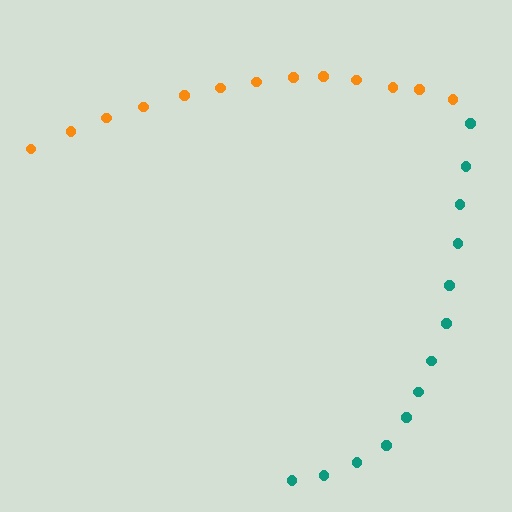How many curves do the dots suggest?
There are 2 distinct paths.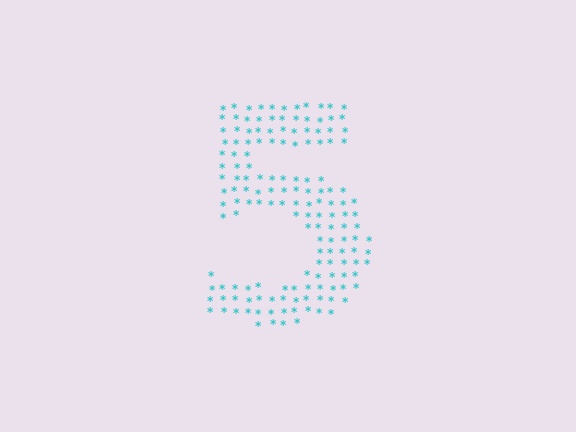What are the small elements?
The small elements are asterisks.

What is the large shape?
The large shape is the digit 5.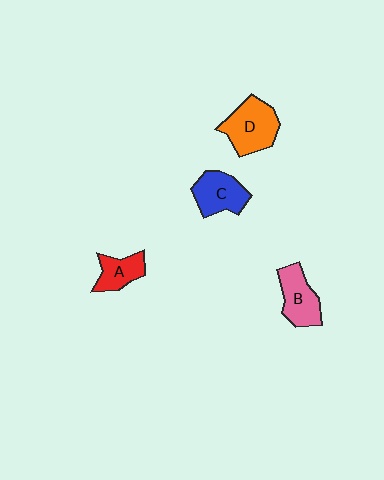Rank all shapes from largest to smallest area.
From largest to smallest: D (orange), C (blue), B (pink), A (red).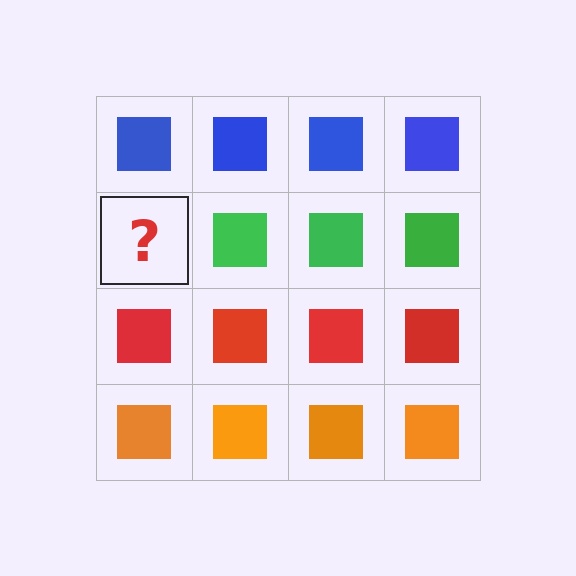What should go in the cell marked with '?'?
The missing cell should contain a green square.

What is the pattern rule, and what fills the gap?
The rule is that each row has a consistent color. The gap should be filled with a green square.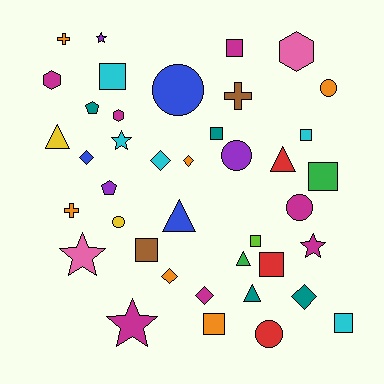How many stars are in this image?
There are 5 stars.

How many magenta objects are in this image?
There are 7 magenta objects.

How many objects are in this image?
There are 40 objects.